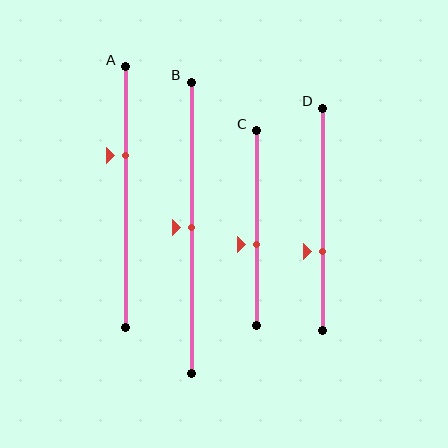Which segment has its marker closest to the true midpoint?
Segment B has its marker closest to the true midpoint.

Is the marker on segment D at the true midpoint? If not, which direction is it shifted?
No, the marker on segment D is shifted downward by about 15% of the segment length.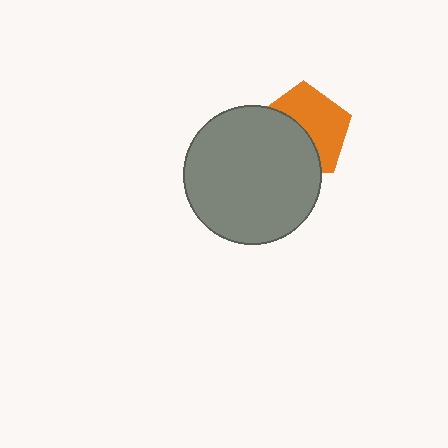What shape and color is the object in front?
The object in front is a gray circle.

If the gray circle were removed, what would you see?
You would see the complete orange pentagon.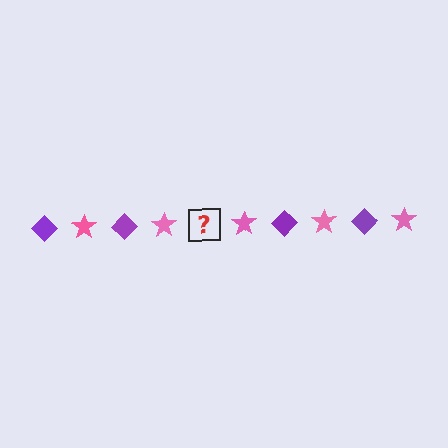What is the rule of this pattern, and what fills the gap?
The rule is that the pattern alternates between purple diamond and pink star. The gap should be filled with a purple diamond.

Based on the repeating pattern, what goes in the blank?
The blank should be a purple diamond.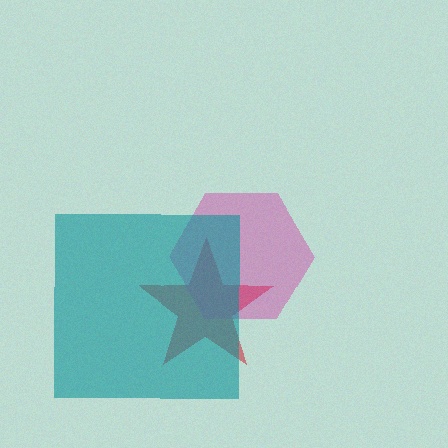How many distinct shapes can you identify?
There are 3 distinct shapes: a red star, a magenta hexagon, a teal square.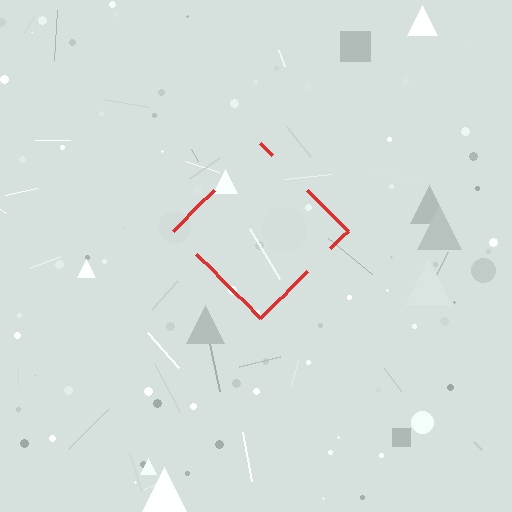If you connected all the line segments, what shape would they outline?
They would outline a diamond.